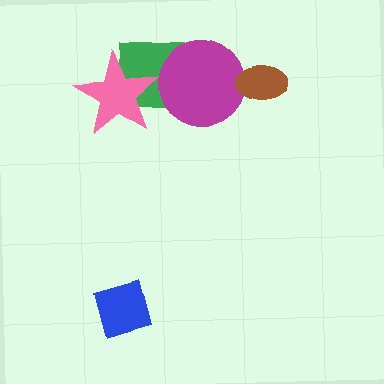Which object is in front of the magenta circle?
The brown ellipse is in front of the magenta circle.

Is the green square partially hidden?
Yes, it is partially covered by another shape.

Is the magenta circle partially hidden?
Yes, it is partially covered by another shape.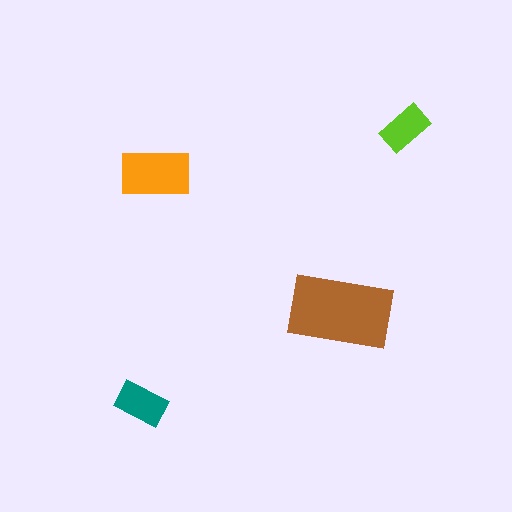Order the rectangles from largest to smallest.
the brown one, the orange one, the teal one, the lime one.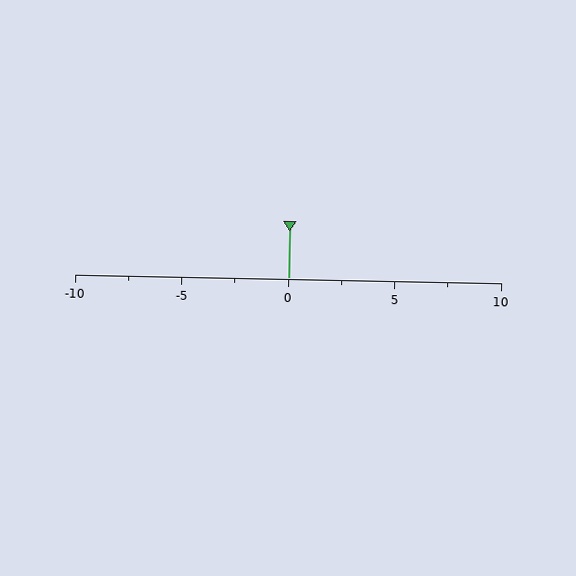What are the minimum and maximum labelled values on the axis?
The axis runs from -10 to 10.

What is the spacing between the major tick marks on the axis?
The major ticks are spaced 5 apart.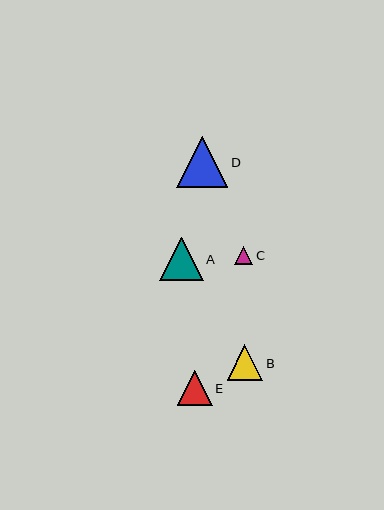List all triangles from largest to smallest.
From largest to smallest: D, A, B, E, C.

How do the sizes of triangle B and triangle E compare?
Triangle B and triangle E are approximately the same size.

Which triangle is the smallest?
Triangle C is the smallest with a size of approximately 18 pixels.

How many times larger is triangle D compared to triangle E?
Triangle D is approximately 1.5 times the size of triangle E.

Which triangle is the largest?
Triangle D is the largest with a size of approximately 51 pixels.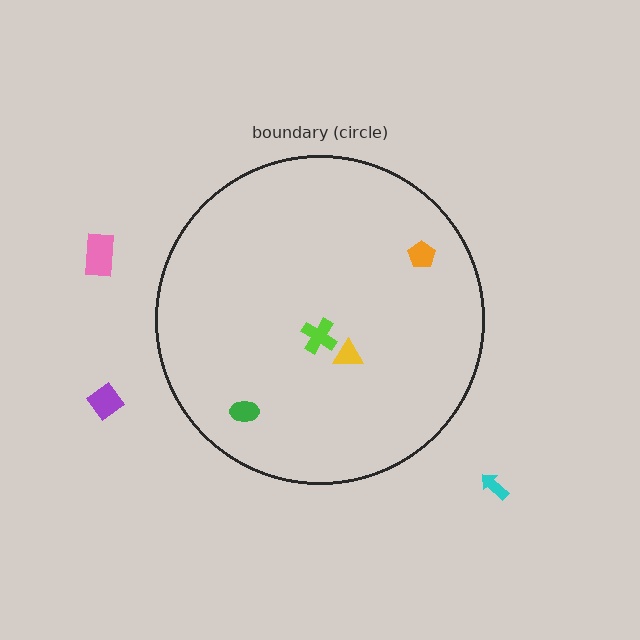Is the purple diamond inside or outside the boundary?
Outside.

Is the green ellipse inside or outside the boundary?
Inside.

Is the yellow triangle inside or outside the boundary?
Inside.